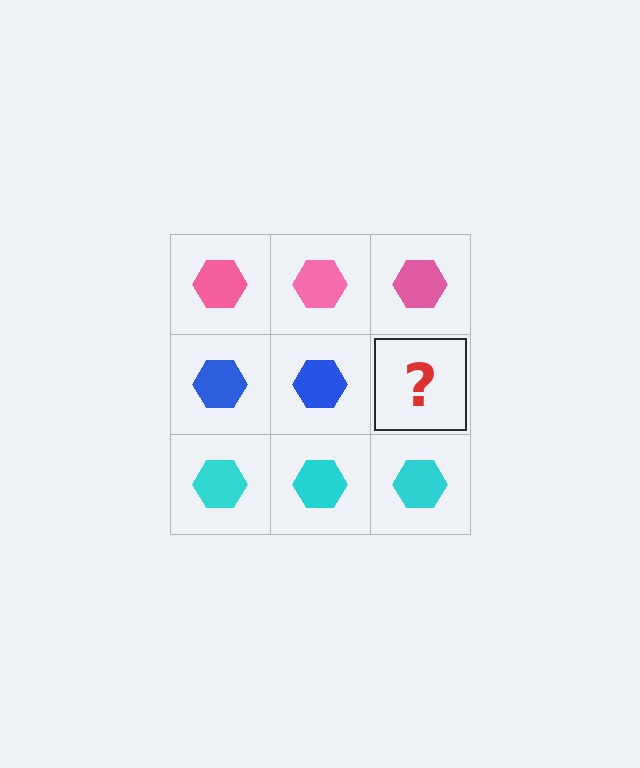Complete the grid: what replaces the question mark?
The question mark should be replaced with a blue hexagon.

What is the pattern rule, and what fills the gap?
The rule is that each row has a consistent color. The gap should be filled with a blue hexagon.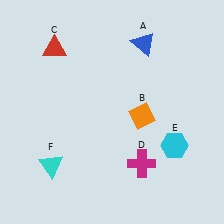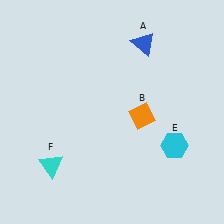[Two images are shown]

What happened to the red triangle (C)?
The red triangle (C) was removed in Image 2. It was in the top-left area of Image 1.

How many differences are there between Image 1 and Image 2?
There are 2 differences between the two images.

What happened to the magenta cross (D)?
The magenta cross (D) was removed in Image 2. It was in the bottom-right area of Image 1.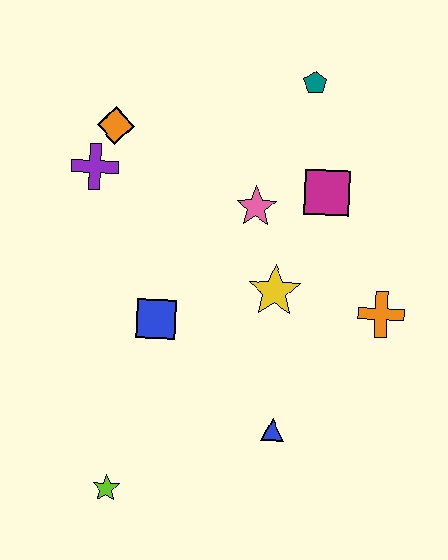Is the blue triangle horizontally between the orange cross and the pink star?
Yes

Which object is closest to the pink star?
The magenta square is closest to the pink star.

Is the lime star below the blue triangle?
Yes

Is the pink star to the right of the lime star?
Yes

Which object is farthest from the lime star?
The teal pentagon is farthest from the lime star.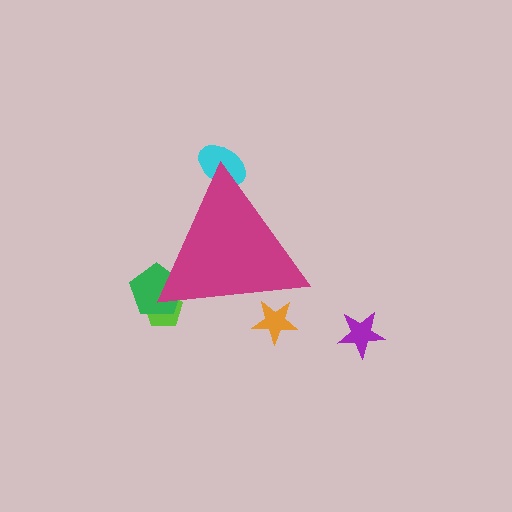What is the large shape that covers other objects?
A magenta triangle.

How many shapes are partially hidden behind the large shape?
4 shapes are partially hidden.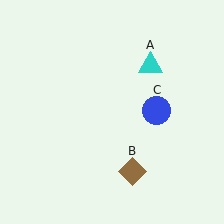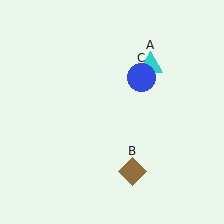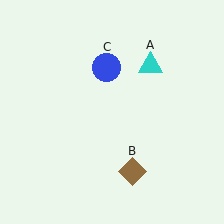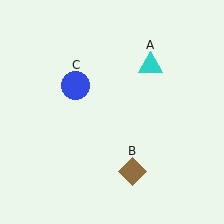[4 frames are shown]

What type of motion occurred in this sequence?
The blue circle (object C) rotated counterclockwise around the center of the scene.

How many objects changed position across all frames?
1 object changed position: blue circle (object C).